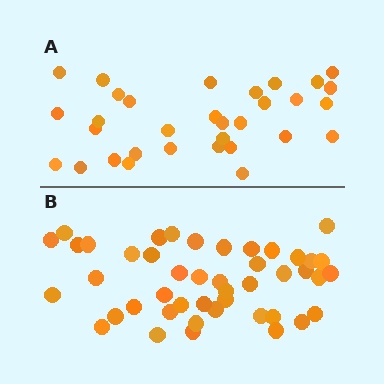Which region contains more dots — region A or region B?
Region B (the bottom region) has more dots.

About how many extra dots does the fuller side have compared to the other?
Region B has approximately 15 more dots than region A.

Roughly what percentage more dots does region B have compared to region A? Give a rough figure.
About 40% more.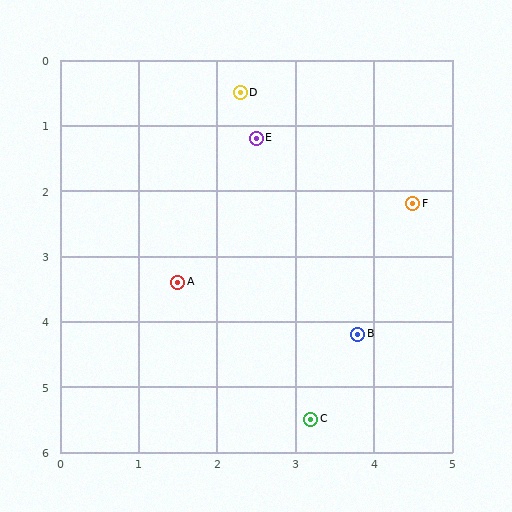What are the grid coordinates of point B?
Point B is at approximately (3.8, 4.2).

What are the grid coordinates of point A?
Point A is at approximately (1.5, 3.4).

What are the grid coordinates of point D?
Point D is at approximately (2.3, 0.5).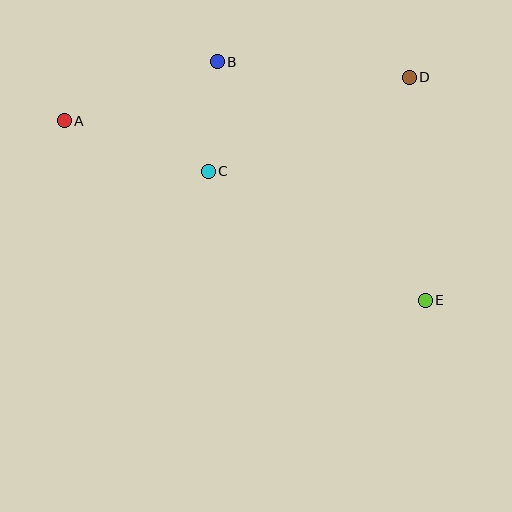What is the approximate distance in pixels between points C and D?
The distance between C and D is approximately 222 pixels.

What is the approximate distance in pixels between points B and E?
The distance between B and E is approximately 316 pixels.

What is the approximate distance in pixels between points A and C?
The distance between A and C is approximately 152 pixels.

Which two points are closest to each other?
Points B and C are closest to each other.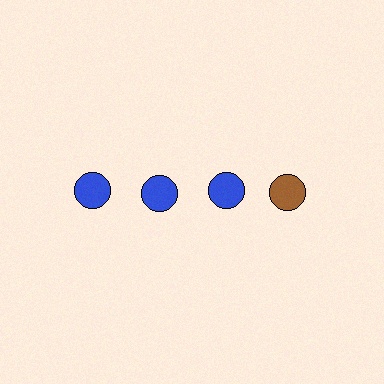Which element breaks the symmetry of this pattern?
The brown circle in the top row, second from right column breaks the symmetry. All other shapes are blue circles.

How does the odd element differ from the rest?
It has a different color: brown instead of blue.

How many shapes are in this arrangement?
There are 4 shapes arranged in a grid pattern.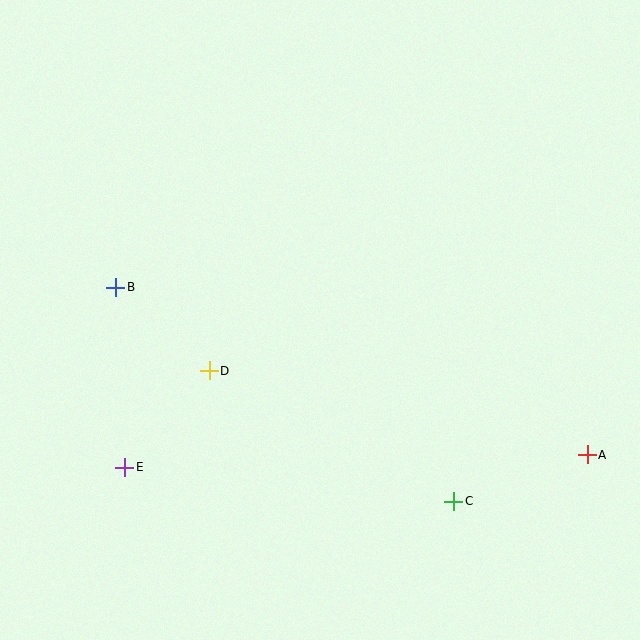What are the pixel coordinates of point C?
Point C is at (454, 501).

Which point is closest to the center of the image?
Point D at (209, 371) is closest to the center.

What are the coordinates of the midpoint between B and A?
The midpoint between B and A is at (351, 371).